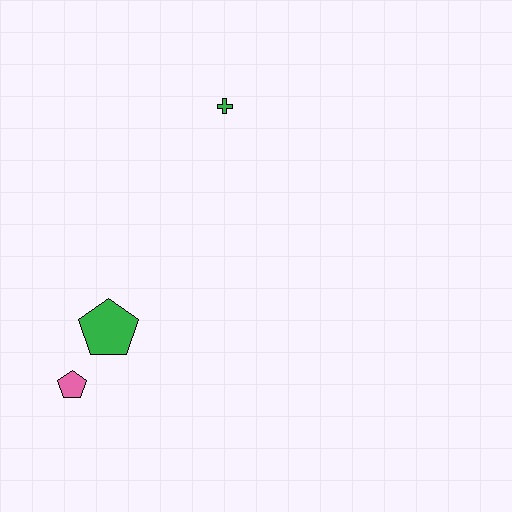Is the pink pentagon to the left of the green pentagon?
Yes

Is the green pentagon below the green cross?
Yes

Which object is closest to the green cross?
The green pentagon is closest to the green cross.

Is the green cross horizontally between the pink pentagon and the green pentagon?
No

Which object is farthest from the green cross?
The pink pentagon is farthest from the green cross.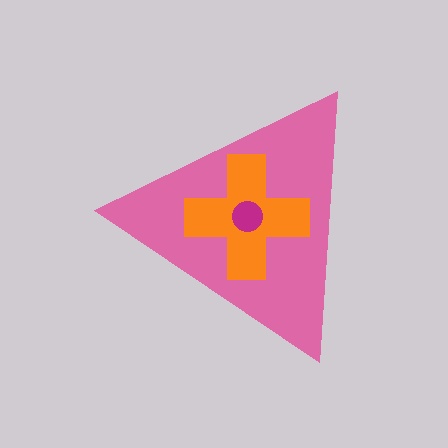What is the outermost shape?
The pink triangle.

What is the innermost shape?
The magenta circle.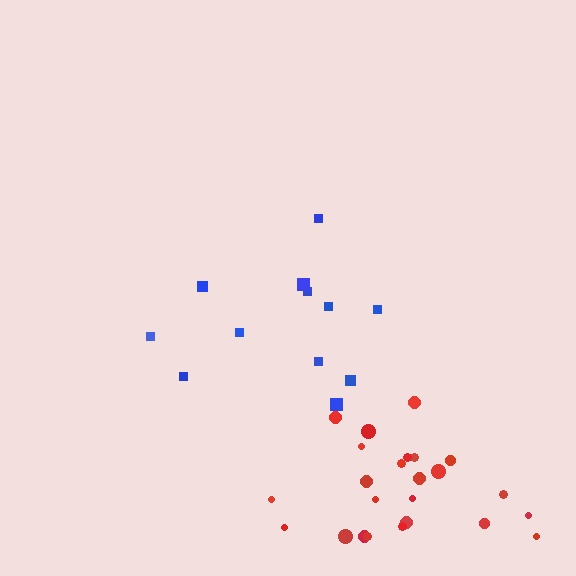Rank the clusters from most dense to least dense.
red, blue.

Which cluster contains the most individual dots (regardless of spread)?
Red (24).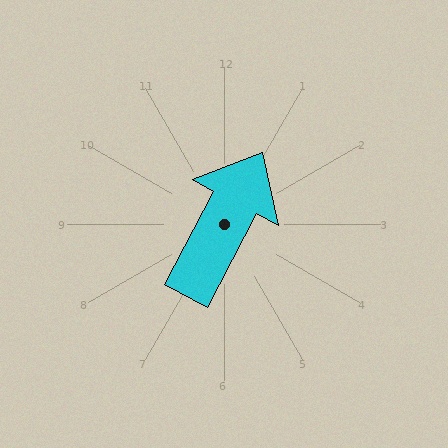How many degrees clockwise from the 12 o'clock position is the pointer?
Approximately 28 degrees.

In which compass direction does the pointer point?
Northeast.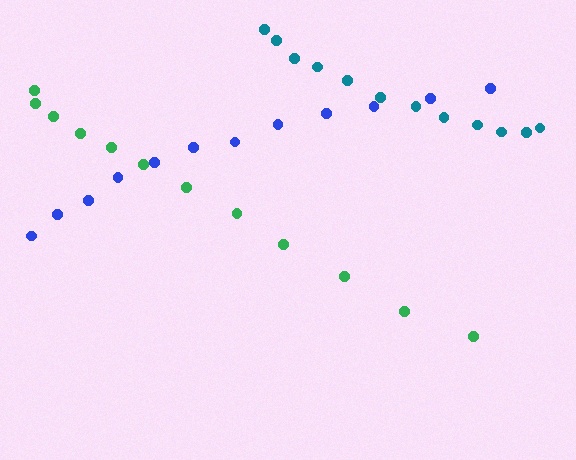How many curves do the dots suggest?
There are 3 distinct paths.